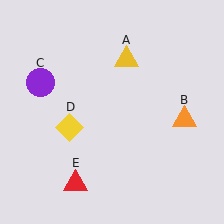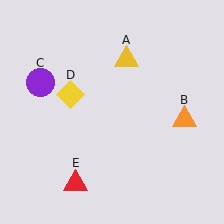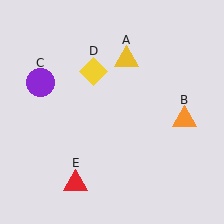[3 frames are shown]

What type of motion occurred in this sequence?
The yellow diamond (object D) rotated clockwise around the center of the scene.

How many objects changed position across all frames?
1 object changed position: yellow diamond (object D).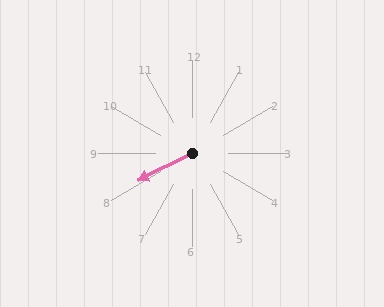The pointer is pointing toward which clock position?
Roughly 8 o'clock.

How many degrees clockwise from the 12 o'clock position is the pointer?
Approximately 243 degrees.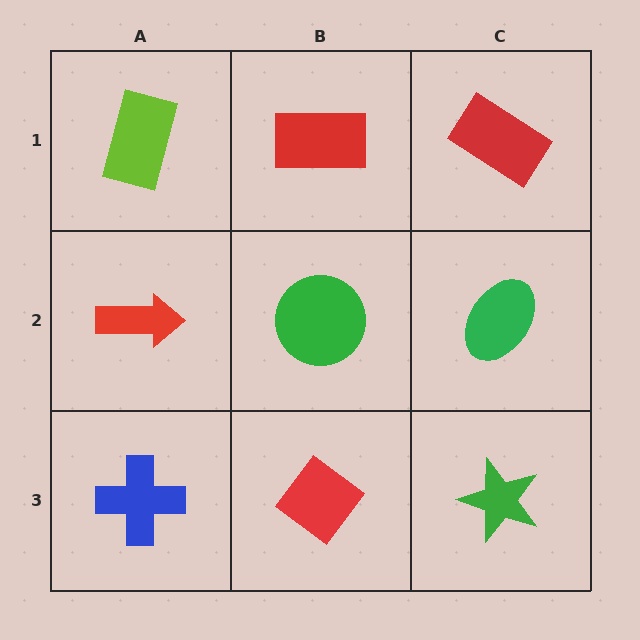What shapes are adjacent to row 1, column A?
A red arrow (row 2, column A), a red rectangle (row 1, column B).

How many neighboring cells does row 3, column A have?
2.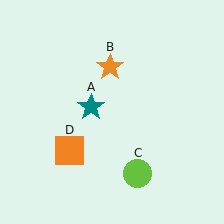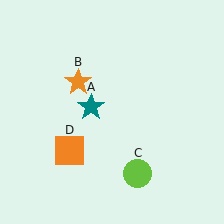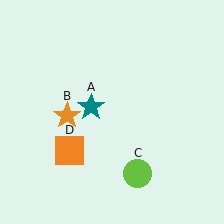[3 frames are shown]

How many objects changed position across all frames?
1 object changed position: orange star (object B).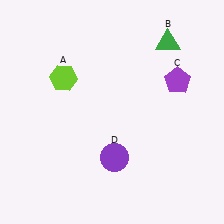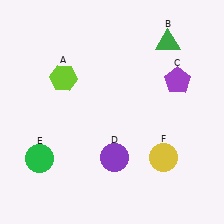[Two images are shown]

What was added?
A green circle (E), a yellow circle (F) were added in Image 2.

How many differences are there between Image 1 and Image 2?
There are 2 differences between the two images.